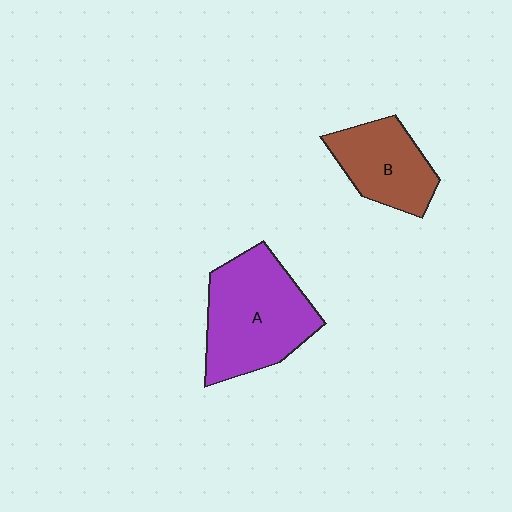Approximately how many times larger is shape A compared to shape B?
Approximately 1.6 times.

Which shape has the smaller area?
Shape B (brown).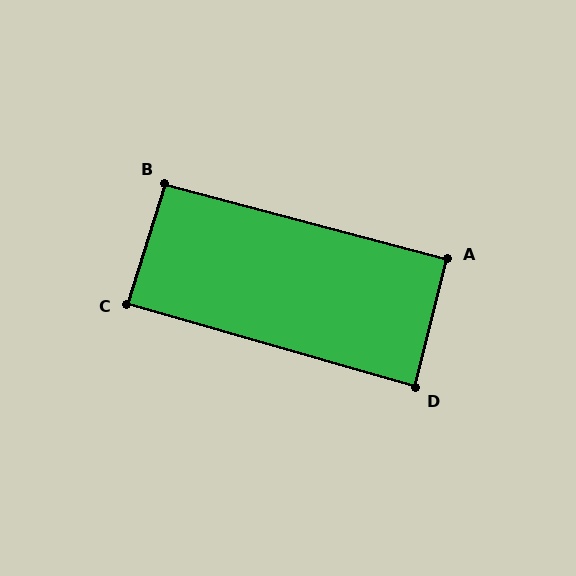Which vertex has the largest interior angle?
B, at approximately 92 degrees.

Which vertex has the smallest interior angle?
D, at approximately 88 degrees.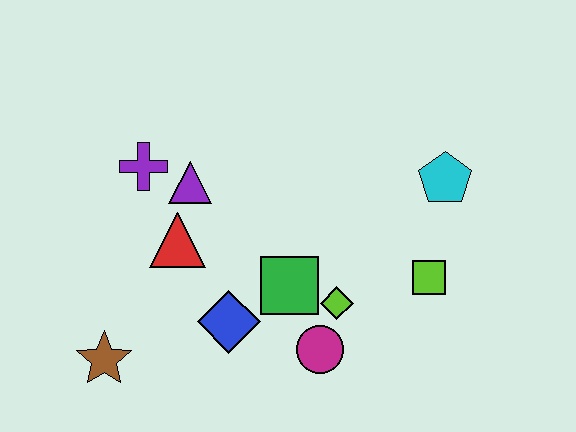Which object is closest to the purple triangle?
The purple cross is closest to the purple triangle.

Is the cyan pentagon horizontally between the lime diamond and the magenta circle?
No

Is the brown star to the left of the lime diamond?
Yes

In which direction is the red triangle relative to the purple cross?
The red triangle is below the purple cross.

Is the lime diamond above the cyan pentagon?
No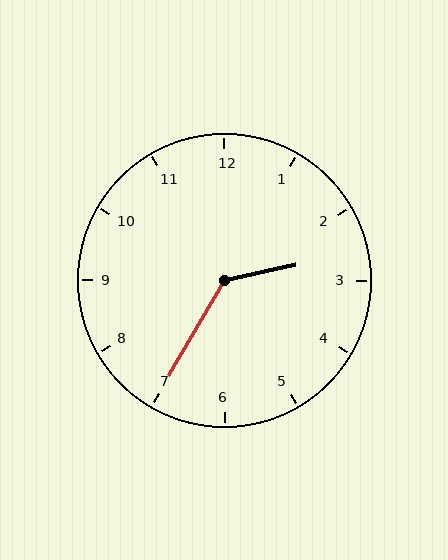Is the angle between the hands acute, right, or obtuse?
It is obtuse.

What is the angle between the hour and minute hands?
Approximately 132 degrees.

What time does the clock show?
2:35.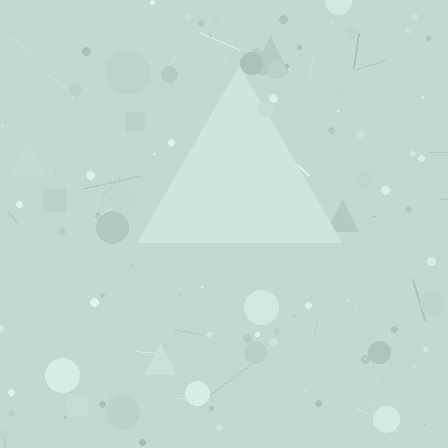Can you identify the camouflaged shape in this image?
The camouflaged shape is a triangle.